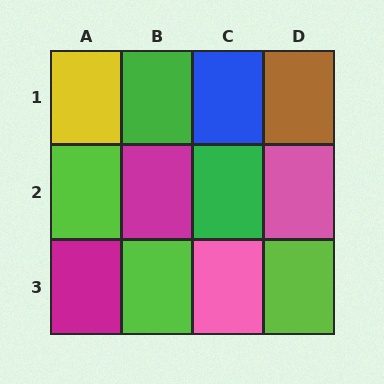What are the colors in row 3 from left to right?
Magenta, lime, pink, lime.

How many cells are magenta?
2 cells are magenta.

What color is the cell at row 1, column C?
Blue.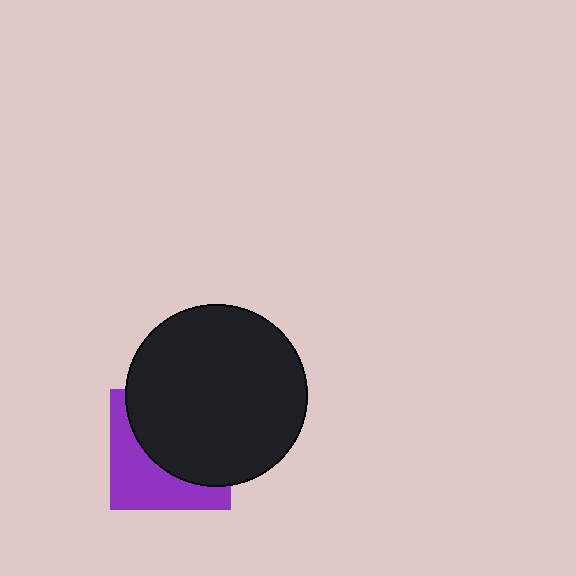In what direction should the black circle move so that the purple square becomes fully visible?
The black circle should move toward the upper-right. That is the shortest direction to clear the overlap and leave the purple square fully visible.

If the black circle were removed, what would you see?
You would see the complete purple square.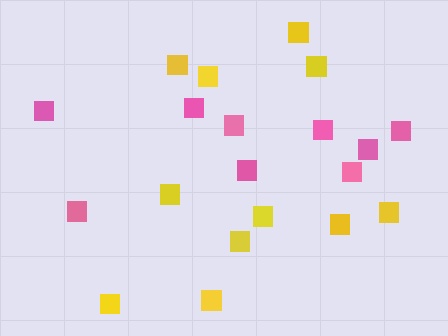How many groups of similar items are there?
There are 2 groups: one group of pink squares (9) and one group of yellow squares (11).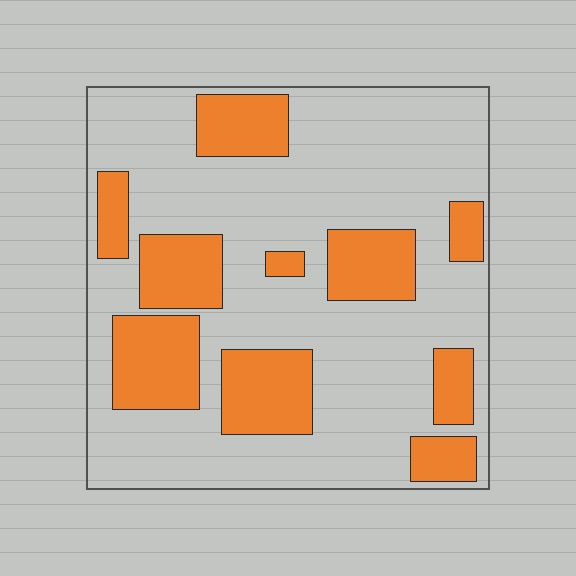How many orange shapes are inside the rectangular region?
10.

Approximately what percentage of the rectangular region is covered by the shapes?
Approximately 30%.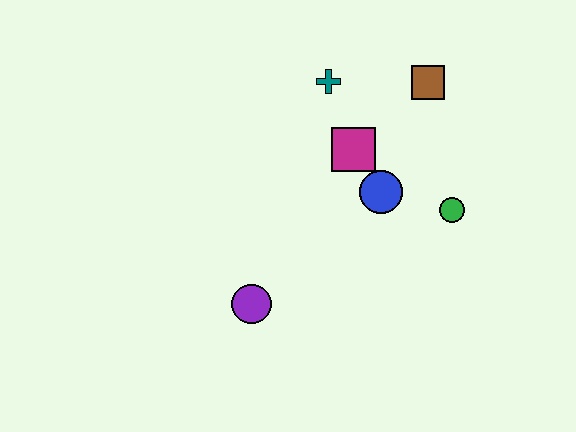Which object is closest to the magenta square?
The blue circle is closest to the magenta square.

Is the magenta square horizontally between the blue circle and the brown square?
No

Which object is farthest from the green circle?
The purple circle is farthest from the green circle.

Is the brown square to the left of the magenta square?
No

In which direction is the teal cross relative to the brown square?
The teal cross is to the left of the brown square.